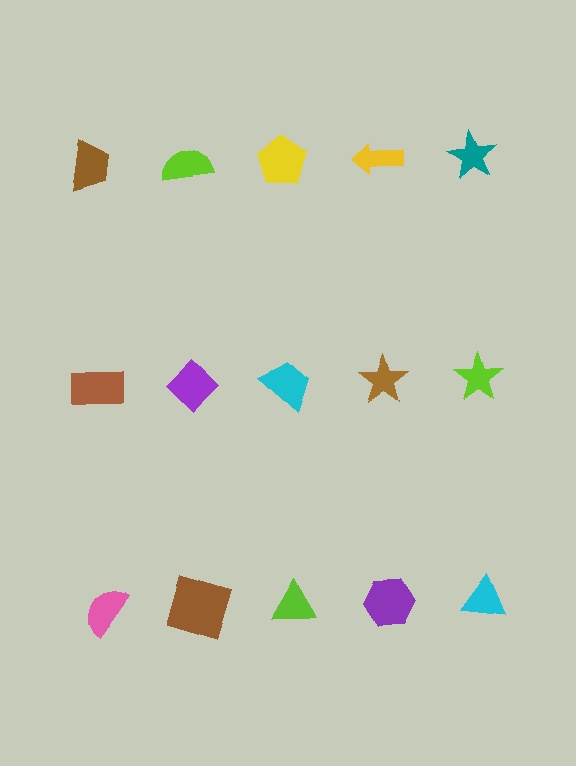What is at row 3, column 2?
A brown square.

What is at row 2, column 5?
A lime star.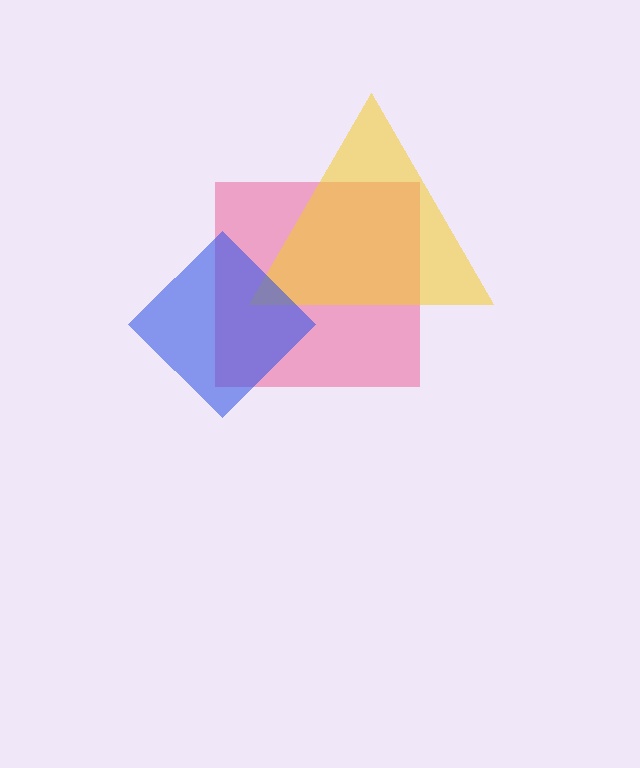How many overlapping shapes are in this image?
There are 3 overlapping shapes in the image.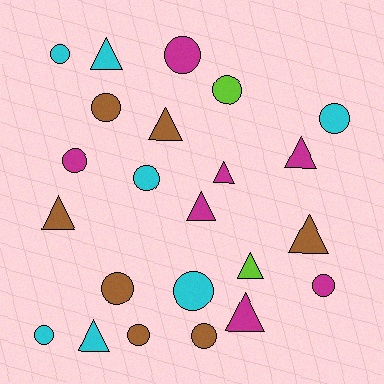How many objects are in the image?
There are 23 objects.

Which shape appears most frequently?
Circle, with 13 objects.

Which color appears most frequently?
Cyan, with 7 objects.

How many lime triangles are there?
There is 1 lime triangle.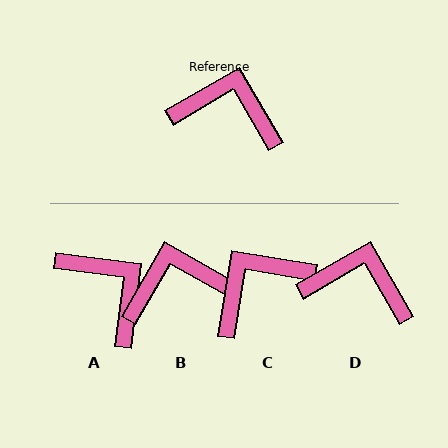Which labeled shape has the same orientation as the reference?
D.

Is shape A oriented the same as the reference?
No, it is off by about 37 degrees.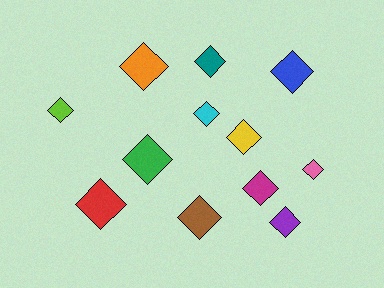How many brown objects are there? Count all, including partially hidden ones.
There is 1 brown object.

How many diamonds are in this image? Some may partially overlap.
There are 12 diamonds.